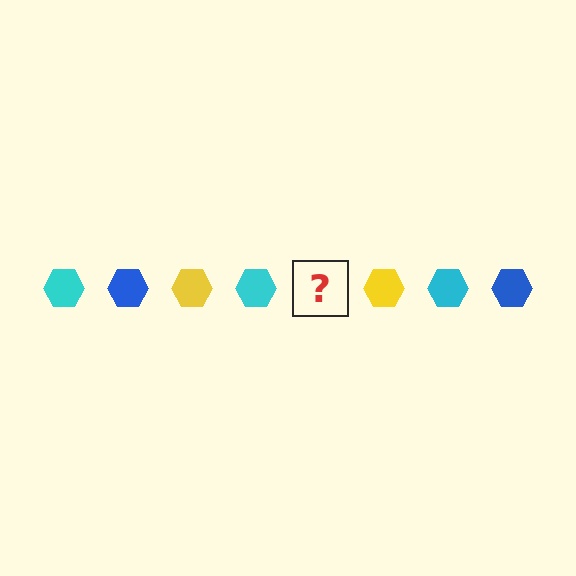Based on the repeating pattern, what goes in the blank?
The blank should be a blue hexagon.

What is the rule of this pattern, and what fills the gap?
The rule is that the pattern cycles through cyan, blue, yellow hexagons. The gap should be filled with a blue hexagon.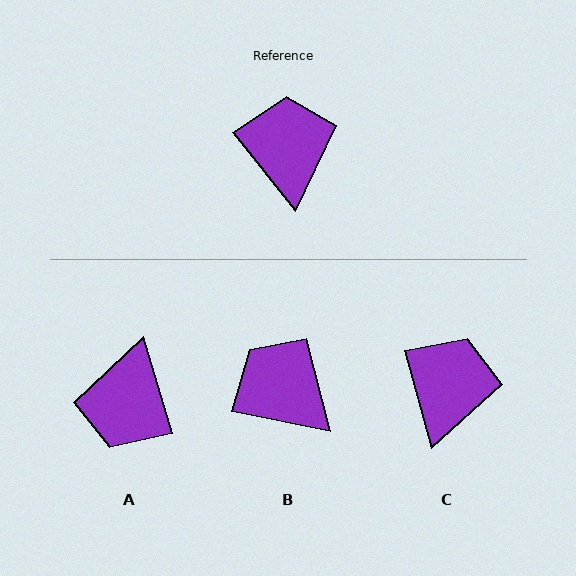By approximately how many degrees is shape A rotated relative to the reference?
Approximately 158 degrees counter-clockwise.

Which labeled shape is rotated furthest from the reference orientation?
A, about 158 degrees away.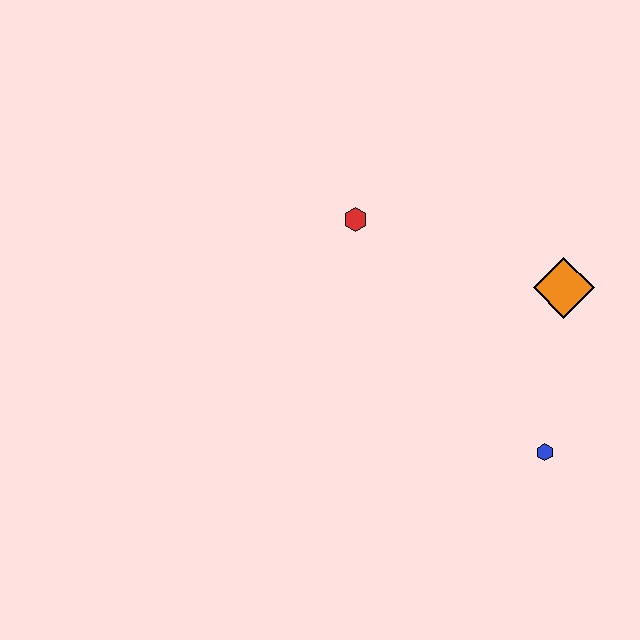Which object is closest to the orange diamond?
The blue hexagon is closest to the orange diamond.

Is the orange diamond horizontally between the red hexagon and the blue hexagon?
No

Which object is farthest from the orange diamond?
The red hexagon is farthest from the orange diamond.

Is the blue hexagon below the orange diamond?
Yes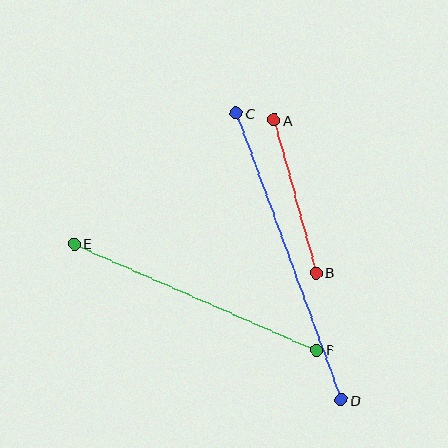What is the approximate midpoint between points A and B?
The midpoint is at approximately (295, 196) pixels.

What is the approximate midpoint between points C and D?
The midpoint is at approximately (289, 256) pixels.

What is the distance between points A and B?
The distance is approximately 158 pixels.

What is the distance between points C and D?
The distance is approximately 305 pixels.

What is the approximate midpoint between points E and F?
The midpoint is at approximately (195, 297) pixels.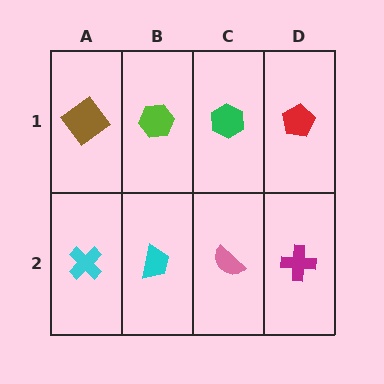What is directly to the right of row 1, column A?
A lime hexagon.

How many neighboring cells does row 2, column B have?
3.